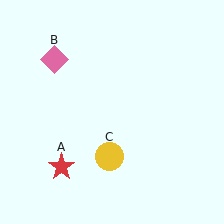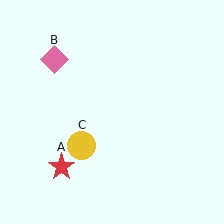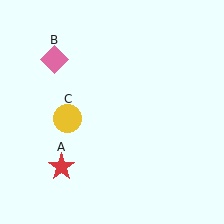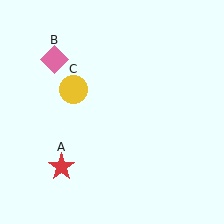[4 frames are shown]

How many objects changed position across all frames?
1 object changed position: yellow circle (object C).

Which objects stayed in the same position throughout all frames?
Red star (object A) and pink diamond (object B) remained stationary.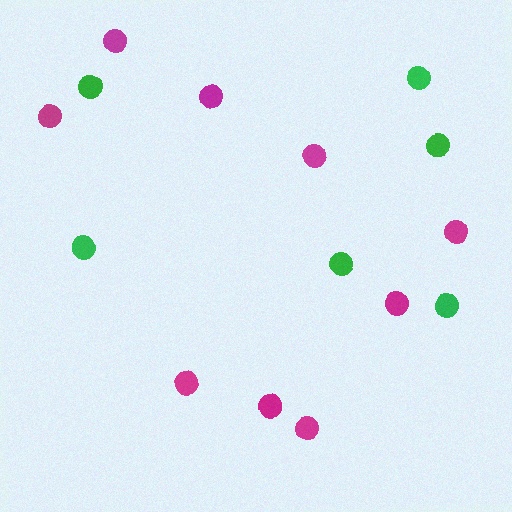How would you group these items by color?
There are 2 groups: one group of magenta circles (9) and one group of green circles (6).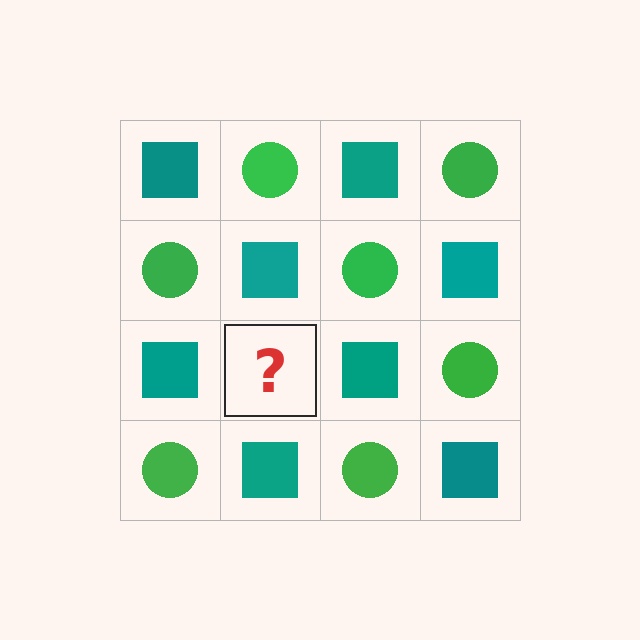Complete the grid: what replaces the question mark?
The question mark should be replaced with a green circle.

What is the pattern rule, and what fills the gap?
The rule is that it alternates teal square and green circle in a checkerboard pattern. The gap should be filled with a green circle.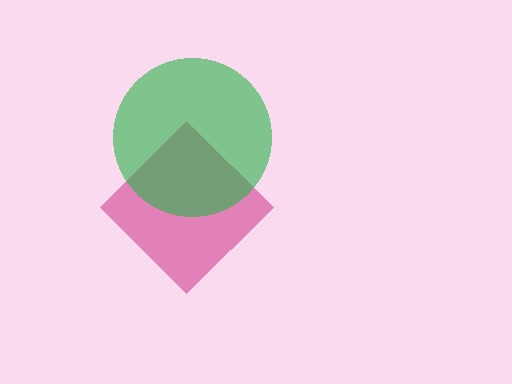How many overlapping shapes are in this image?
There are 2 overlapping shapes in the image.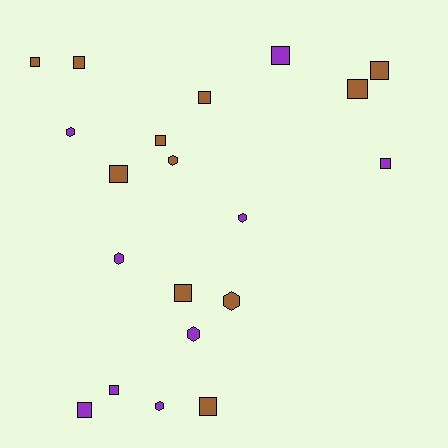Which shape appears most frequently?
Square, with 13 objects.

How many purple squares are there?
There are 4 purple squares.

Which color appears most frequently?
Brown, with 11 objects.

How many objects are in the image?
There are 20 objects.